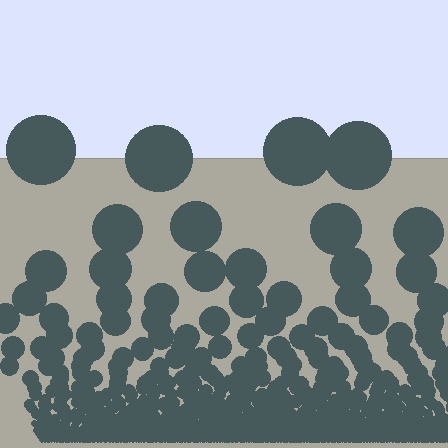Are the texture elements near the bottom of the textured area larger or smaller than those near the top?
Smaller. The gradient is inverted — elements near the bottom are smaller and denser.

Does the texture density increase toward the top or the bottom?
Density increases toward the bottom.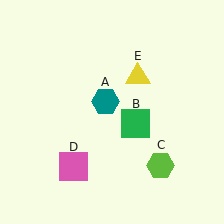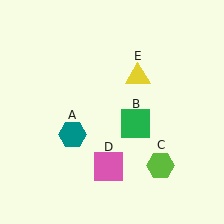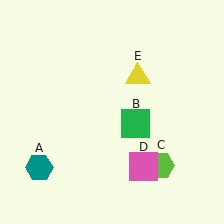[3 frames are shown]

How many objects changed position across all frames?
2 objects changed position: teal hexagon (object A), pink square (object D).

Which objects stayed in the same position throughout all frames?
Green square (object B) and lime hexagon (object C) and yellow triangle (object E) remained stationary.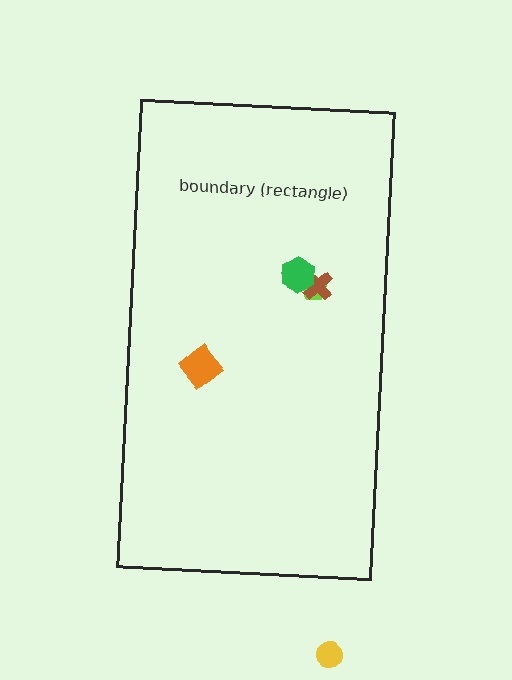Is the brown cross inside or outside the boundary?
Inside.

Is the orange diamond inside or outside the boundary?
Inside.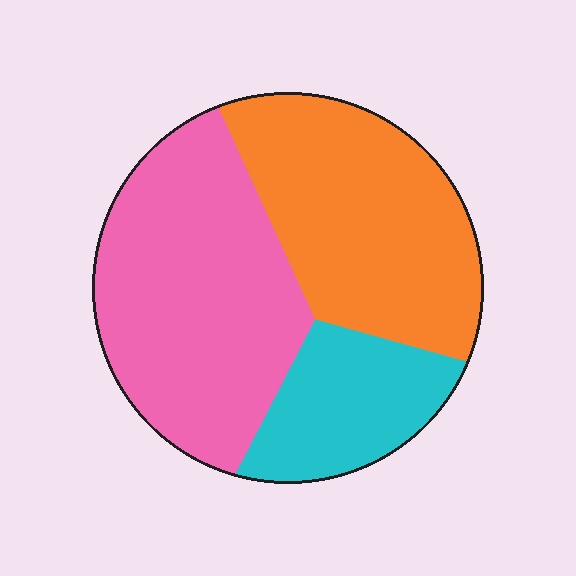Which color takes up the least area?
Cyan, at roughly 20%.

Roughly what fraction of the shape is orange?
Orange covers around 35% of the shape.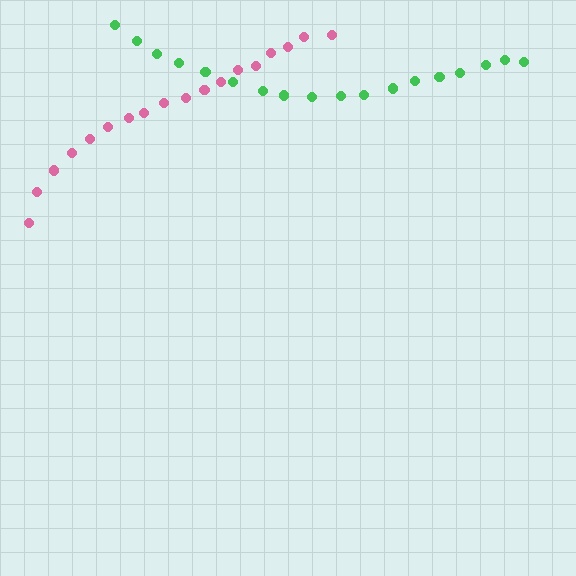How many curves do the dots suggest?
There are 2 distinct paths.